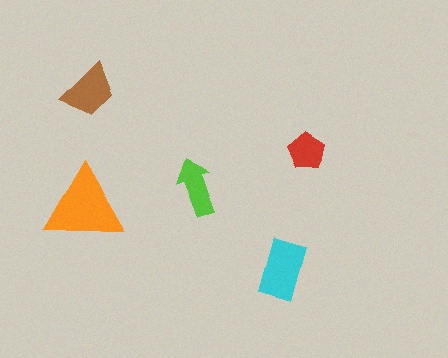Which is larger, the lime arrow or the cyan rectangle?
The cyan rectangle.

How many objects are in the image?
There are 5 objects in the image.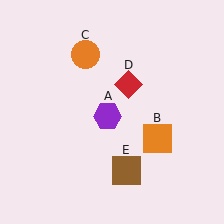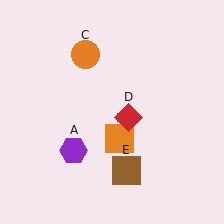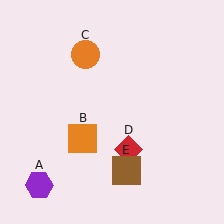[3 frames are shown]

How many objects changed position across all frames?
3 objects changed position: purple hexagon (object A), orange square (object B), red diamond (object D).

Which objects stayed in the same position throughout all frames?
Orange circle (object C) and brown square (object E) remained stationary.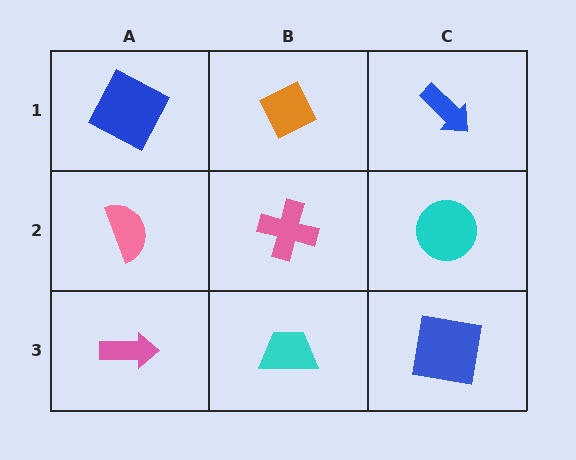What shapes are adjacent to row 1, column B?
A pink cross (row 2, column B), a blue square (row 1, column A), a blue arrow (row 1, column C).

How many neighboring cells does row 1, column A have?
2.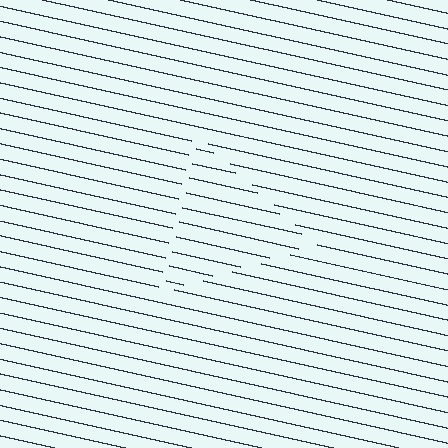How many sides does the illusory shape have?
3 sides — the line-ends trace a triangle.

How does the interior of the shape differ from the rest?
The interior of the shape contains the same grating, shifted by half a period — the contour is defined by the phase discontinuity where line-ends from the inner and outer gratings abut.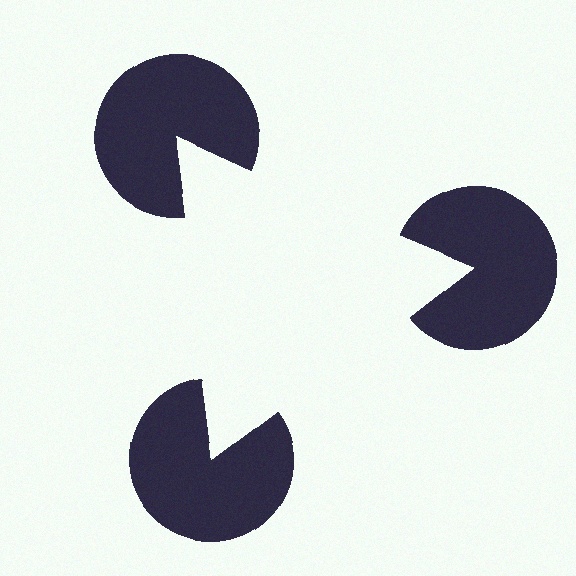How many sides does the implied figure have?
3 sides.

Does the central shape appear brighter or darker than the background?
It typically appears slightly brighter than the background, even though no actual brightness change is drawn.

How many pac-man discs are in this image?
There are 3 — one at each vertex of the illusory triangle.